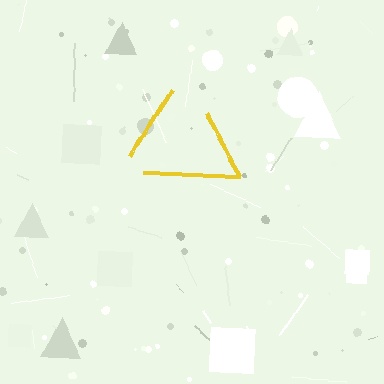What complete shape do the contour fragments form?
The contour fragments form a triangle.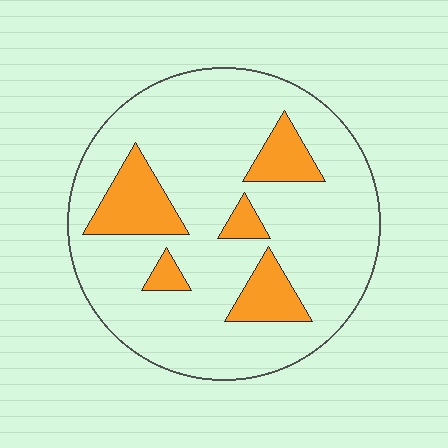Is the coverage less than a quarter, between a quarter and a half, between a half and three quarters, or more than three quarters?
Less than a quarter.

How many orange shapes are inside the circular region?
5.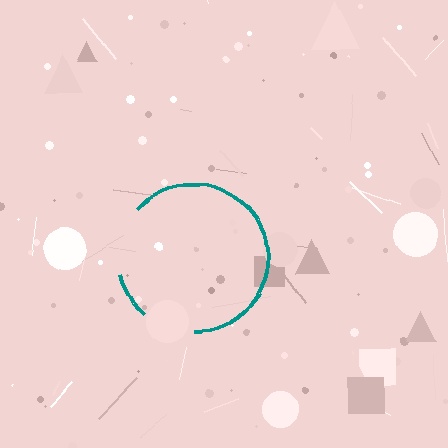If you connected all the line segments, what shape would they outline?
They would outline a circle.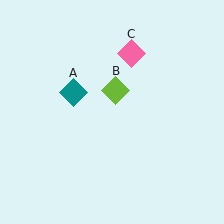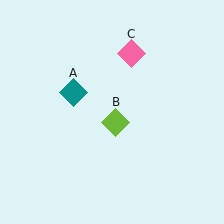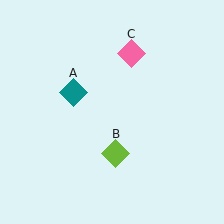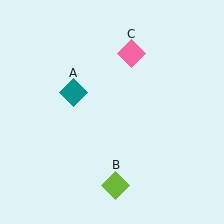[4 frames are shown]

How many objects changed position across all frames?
1 object changed position: lime diamond (object B).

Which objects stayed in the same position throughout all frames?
Teal diamond (object A) and pink diamond (object C) remained stationary.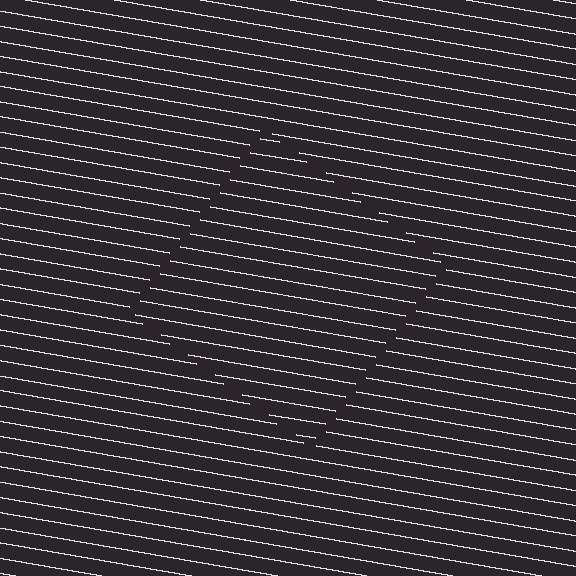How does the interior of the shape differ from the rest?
The interior of the shape contains the same grating, shifted by half a period — the contour is defined by the phase discontinuity where line-ends from the inner and outer gratings abut.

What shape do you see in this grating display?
An illusory square. The interior of the shape contains the same grating, shifted by half a period — the contour is defined by the phase discontinuity where line-ends from the inner and outer gratings abut.